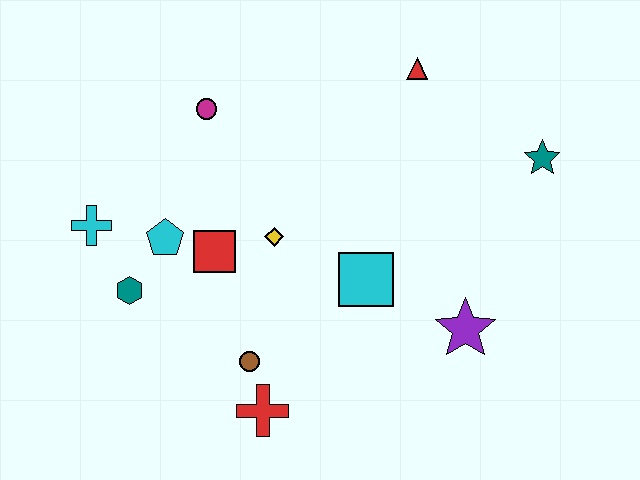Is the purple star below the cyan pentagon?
Yes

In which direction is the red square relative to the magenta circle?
The red square is below the magenta circle.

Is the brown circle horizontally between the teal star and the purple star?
No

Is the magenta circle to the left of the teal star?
Yes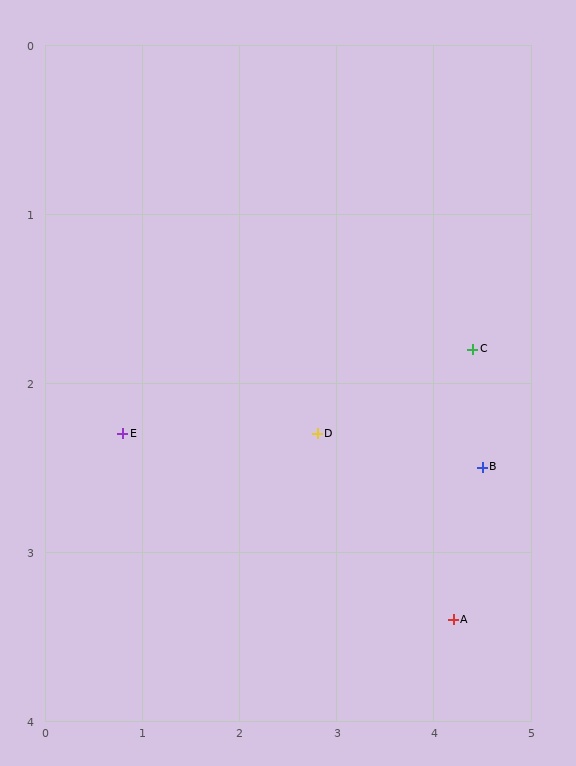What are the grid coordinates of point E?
Point E is at approximately (0.8, 2.3).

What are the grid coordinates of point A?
Point A is at approximately (4.2, 3.4).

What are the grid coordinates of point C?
Point C is at approximately (4.4, 1.8).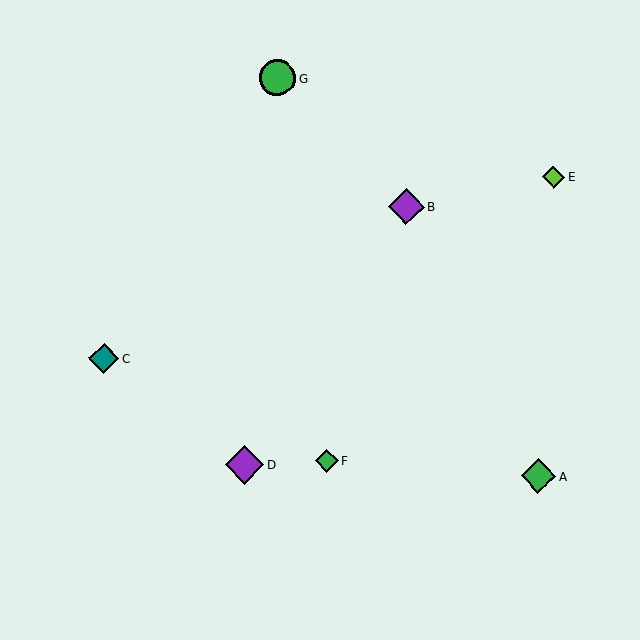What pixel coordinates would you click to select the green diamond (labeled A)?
Click at (538, 476) to select the green diamond A.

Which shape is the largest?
The purple diamond (labeled D) is the largest.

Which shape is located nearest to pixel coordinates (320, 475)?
The green diamond (labeled F) at (327, 461) is nearest to that location.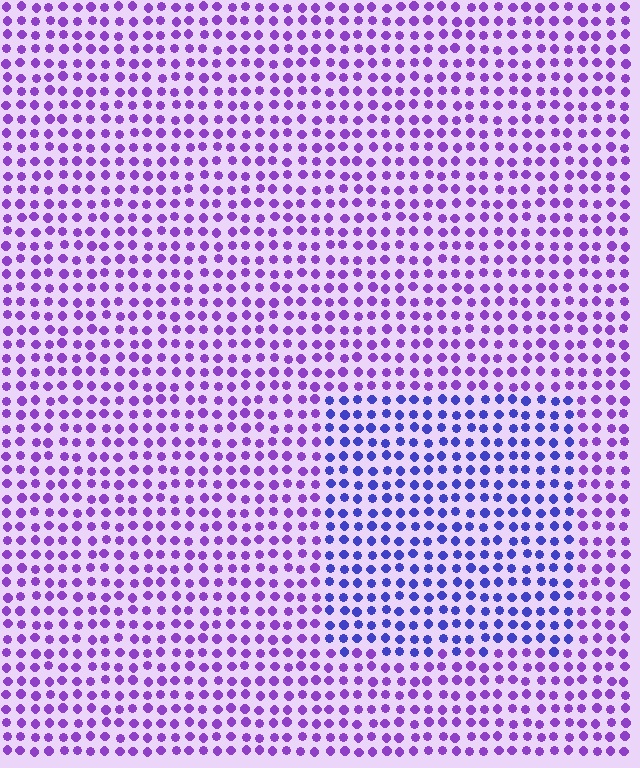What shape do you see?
I see a rectangle.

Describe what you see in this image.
The image is filled with small purple elements in a uniform arrangement. A rectangle-shaped region is visible where the elements are tinted to a slightly different hue, forming a subtle color boundary.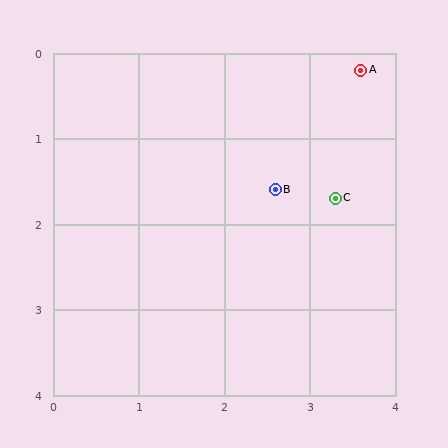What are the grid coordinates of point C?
Point C is at approximately (3.3, 1.7).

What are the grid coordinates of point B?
Point B is at approximately (2.6, 1.6).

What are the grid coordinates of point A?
Point A is at approximately (3.6, 0.2).